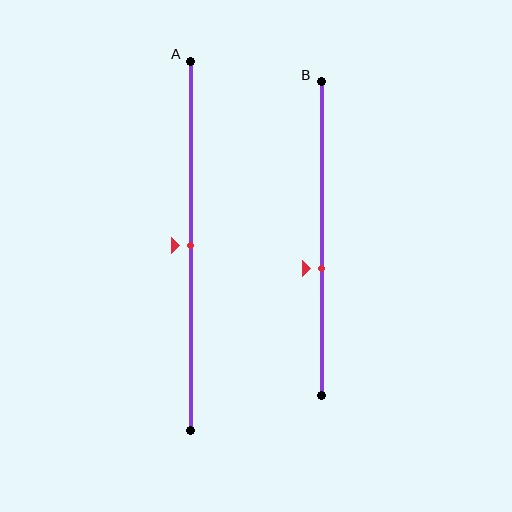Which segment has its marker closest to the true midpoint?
Segment A has its marker closest to the true midpoint.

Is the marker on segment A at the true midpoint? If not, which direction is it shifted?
Yes, the marker on segment A is at the true midpoint.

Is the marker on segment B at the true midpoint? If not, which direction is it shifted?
No, the marker on segment B is shifted downward by about 10% of the segment length.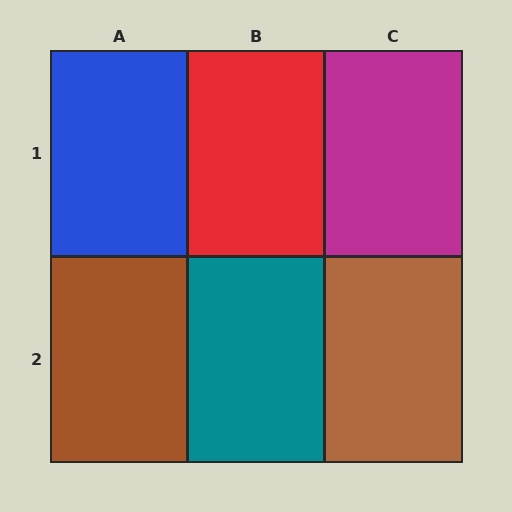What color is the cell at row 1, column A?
Blue.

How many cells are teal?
1 cell is teal.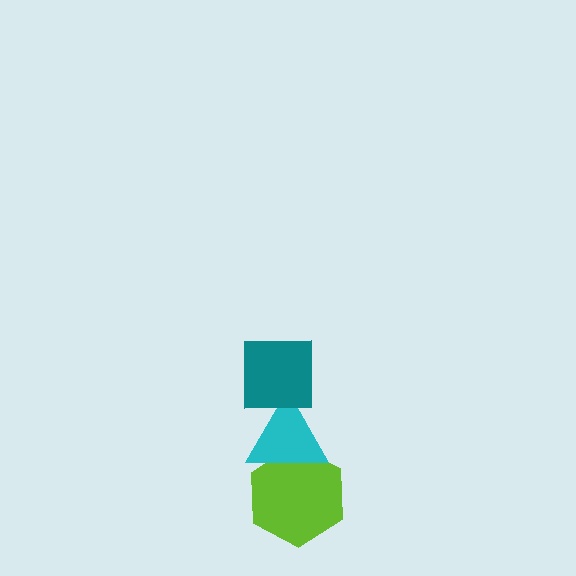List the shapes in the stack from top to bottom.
From top to bottom: the teal square, the cyan triangle, the lime hexagon.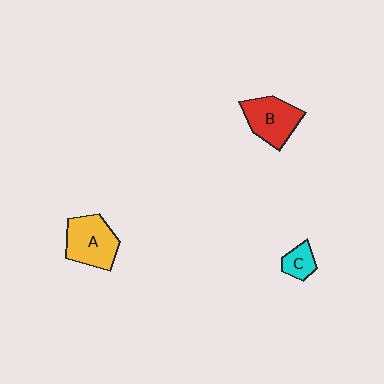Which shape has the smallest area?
Shape C (cyan).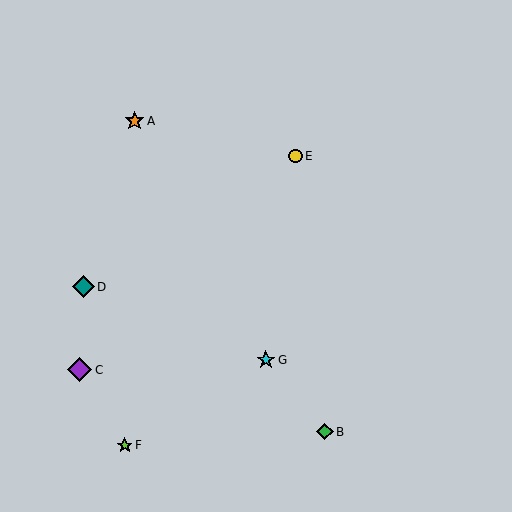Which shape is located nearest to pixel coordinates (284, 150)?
The yellow circle (labeled E) at (296, 156) is nearest to that location.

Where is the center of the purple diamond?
The center of the purple diamond is at (79, 370).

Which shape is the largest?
The purple diamond (labeled C) is the largest.